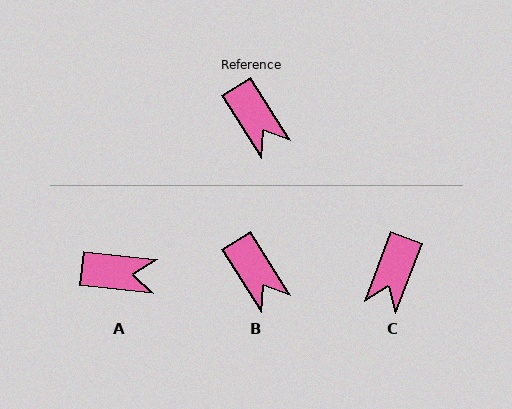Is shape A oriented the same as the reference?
No, it is off by about 51 degrees.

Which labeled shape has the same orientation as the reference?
B.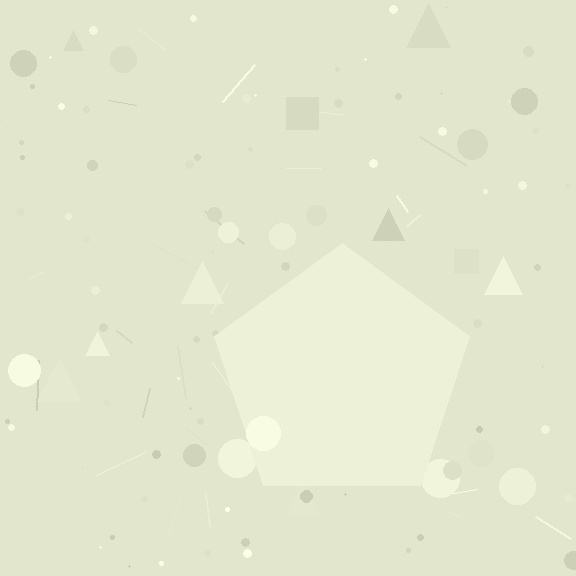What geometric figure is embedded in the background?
A pentagon is embedded in the background.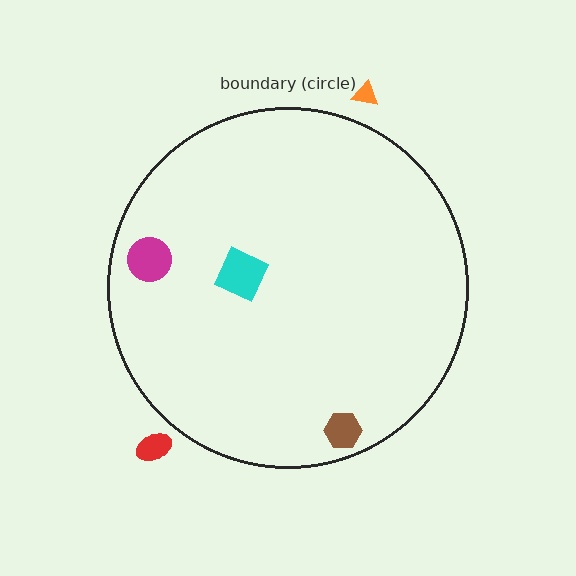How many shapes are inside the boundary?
3 inside, 2 outside.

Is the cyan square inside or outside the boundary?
Inside.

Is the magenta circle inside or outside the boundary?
Inside.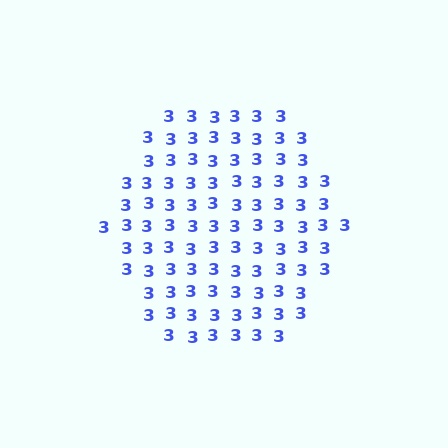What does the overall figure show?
The overall figure shows a hexagon.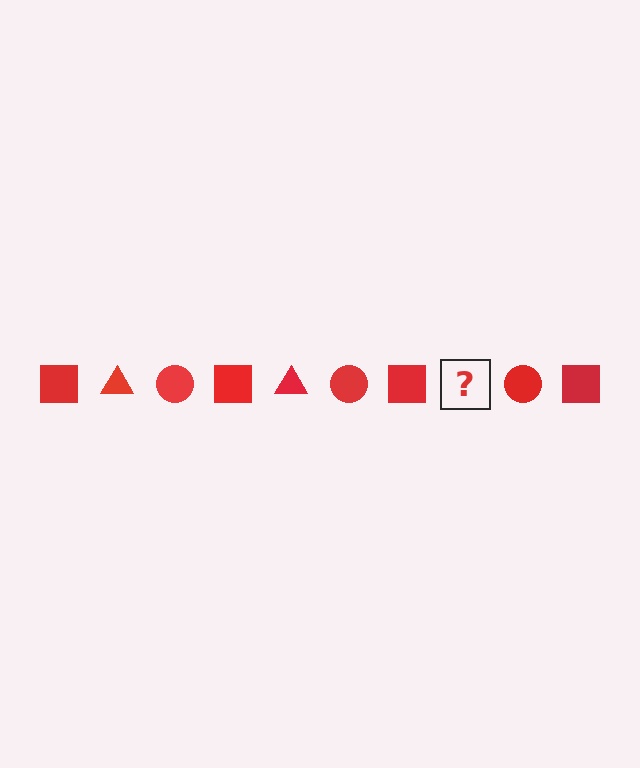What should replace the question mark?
The question mark should be replaced with a red triangle.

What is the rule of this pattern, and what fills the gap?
The rule is that the pattern cycles through square, triangle, circle shapes in red. The gap should be filled with a red triangle.